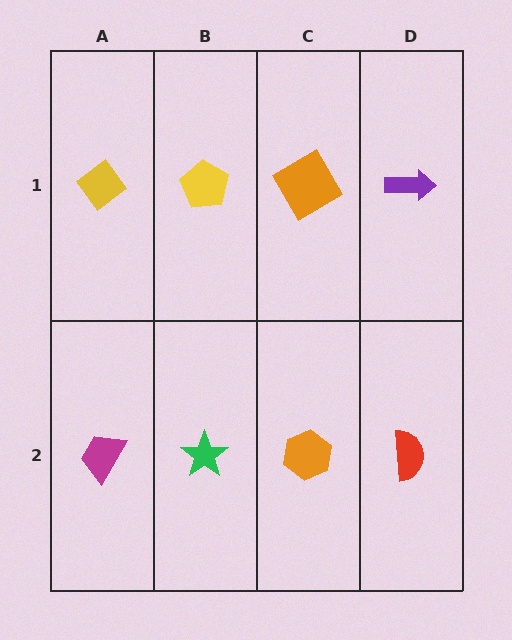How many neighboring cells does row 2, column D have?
2.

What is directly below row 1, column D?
A red semicircle.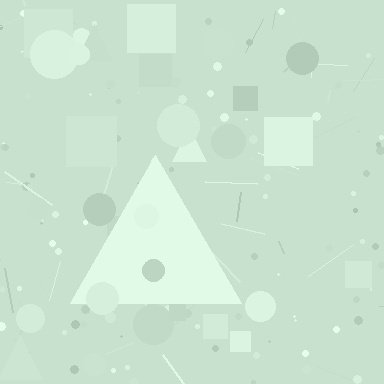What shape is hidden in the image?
A triangle is hidden in the image.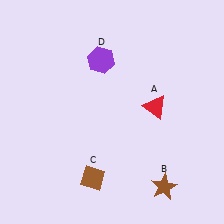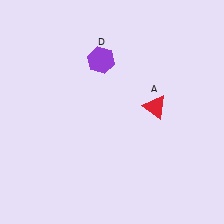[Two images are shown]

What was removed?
The brown diamond (C), the brown star (B) were removed in Image 2.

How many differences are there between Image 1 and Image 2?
There are 2 differences between the two images.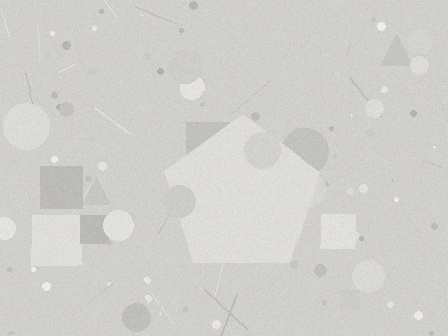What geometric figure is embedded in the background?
A pentagon is embedded in the background.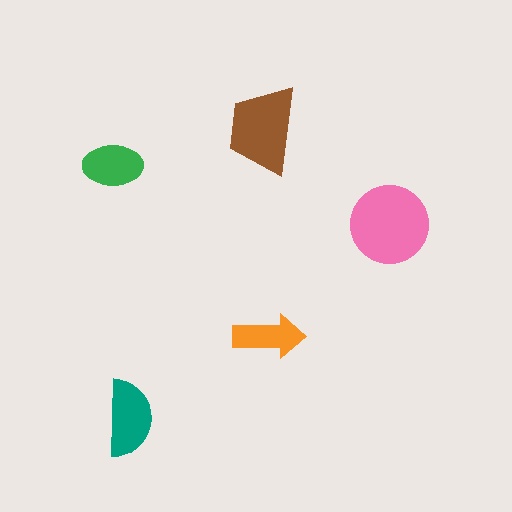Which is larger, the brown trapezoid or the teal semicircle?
The brown trapezoid.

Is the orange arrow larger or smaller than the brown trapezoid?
Smaller.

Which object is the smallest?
The orange arrow.